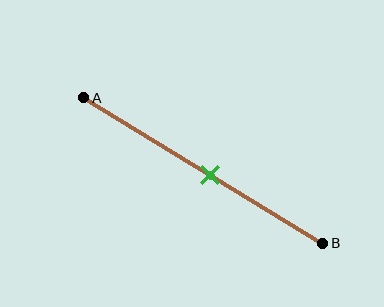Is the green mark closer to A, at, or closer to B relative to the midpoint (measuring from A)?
The green mark is closer to point B than the midpoint of segment AB.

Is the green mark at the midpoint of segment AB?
No, the mark is at about 55% from A, not at the 50% midpoint.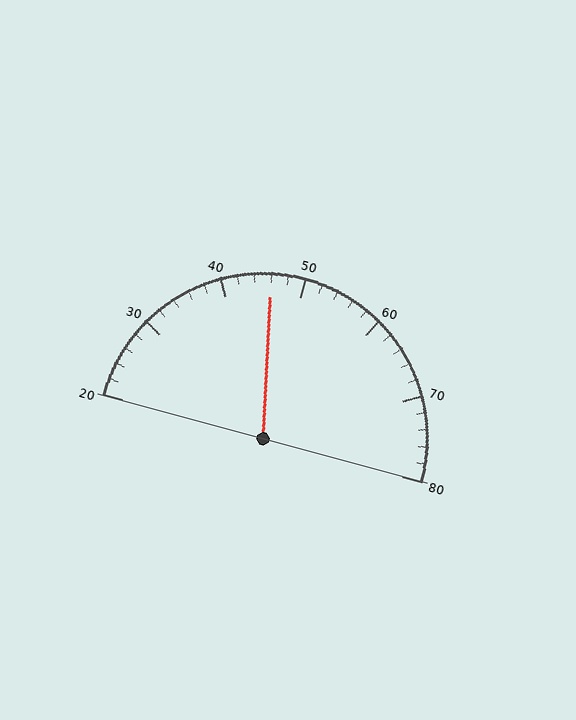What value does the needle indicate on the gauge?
The needle indicates approximately 46.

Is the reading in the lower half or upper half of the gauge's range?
The reading is in the lower half of the range (20 to 80).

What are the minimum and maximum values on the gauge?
The gauge ranges from 20 to 80.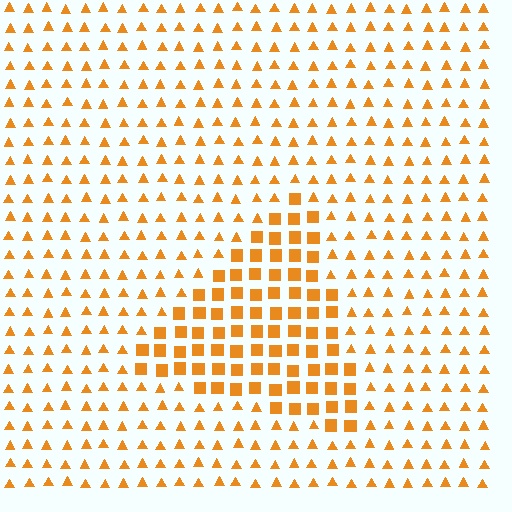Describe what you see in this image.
The image is filled with small orange elements arranged in a uniform grid. A triangle-shaped region contains squares, while the surrounding area contains triangles. The boundary is defined purely by the change in element shape.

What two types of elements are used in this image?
The image uses squares inside the triangle region and triangles outside it.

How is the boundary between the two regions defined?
The boundary is defined by a change in element shape: squares inside vs. triangles outside. All elements share the same color and spacing.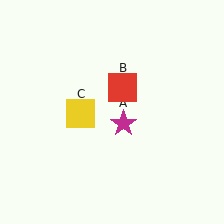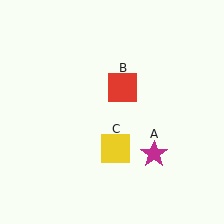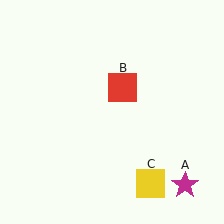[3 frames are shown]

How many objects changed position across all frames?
2 objects changed position: magenta star (object A), yellow square (object C).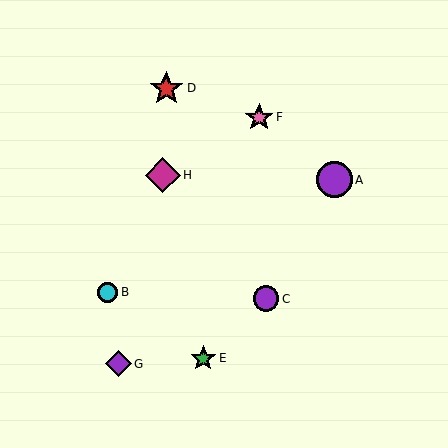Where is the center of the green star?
The center of the green star is at (203, 358).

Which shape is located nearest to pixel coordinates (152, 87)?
The red star (labeled D) at (166, 88) is nearest to that location.